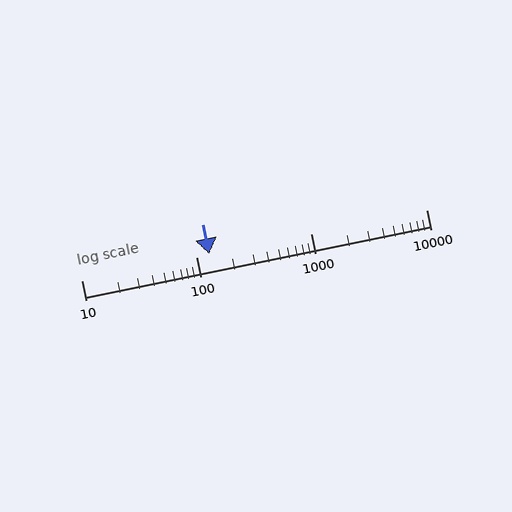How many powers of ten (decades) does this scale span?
The scale spans 3 decades, from 10 to 10000.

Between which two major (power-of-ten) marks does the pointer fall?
The pointer is between 100 and 1000.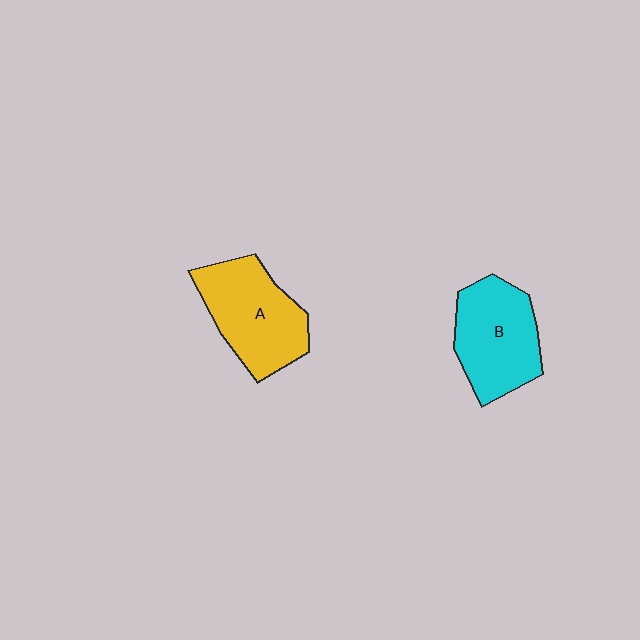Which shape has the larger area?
Shape A (yellow).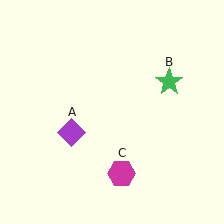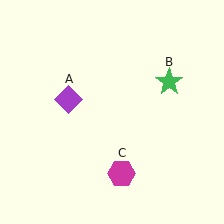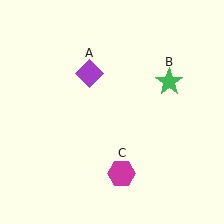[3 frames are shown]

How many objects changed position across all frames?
1 object changed position: purple diamond (object A).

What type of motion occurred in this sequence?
The purple diamond (object A) rotated clockwise around the center of the scene.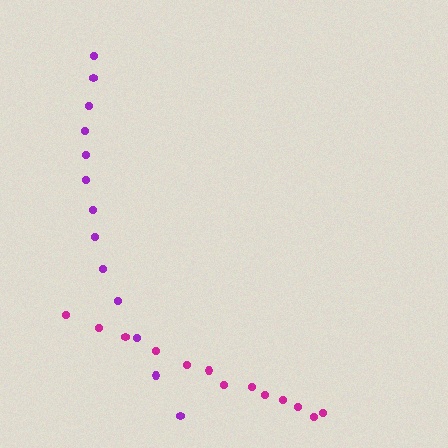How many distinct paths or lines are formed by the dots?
There are 2 distinct paths.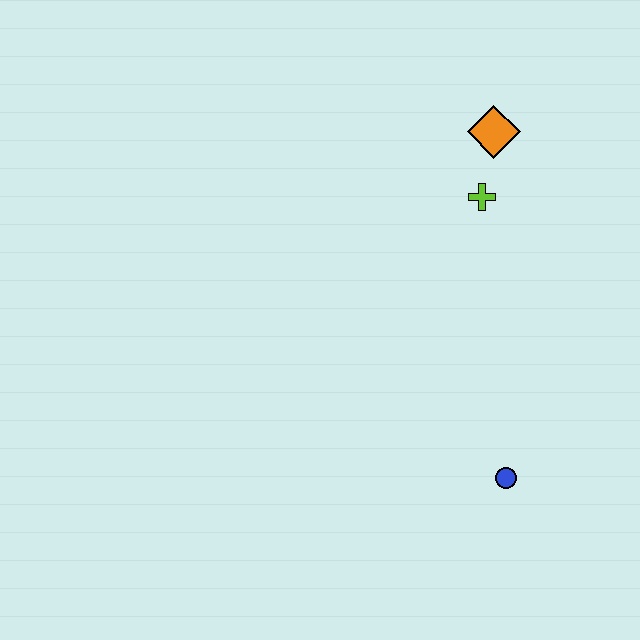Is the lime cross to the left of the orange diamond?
Yes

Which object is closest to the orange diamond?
The lime cross is closest to the orange diamond.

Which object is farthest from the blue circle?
The orange diamond is farthest from the blue circle.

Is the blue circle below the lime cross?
Yes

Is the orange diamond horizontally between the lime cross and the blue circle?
Yes